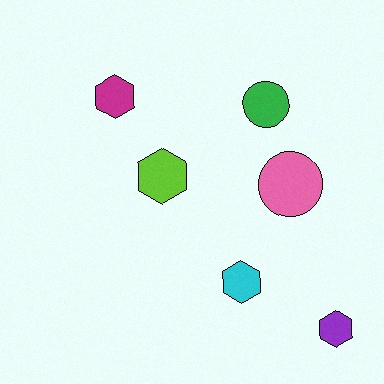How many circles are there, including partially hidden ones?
There are 2 circles.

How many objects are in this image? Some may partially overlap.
There are 6 objects.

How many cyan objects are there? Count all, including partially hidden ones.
There is 1 cyan object.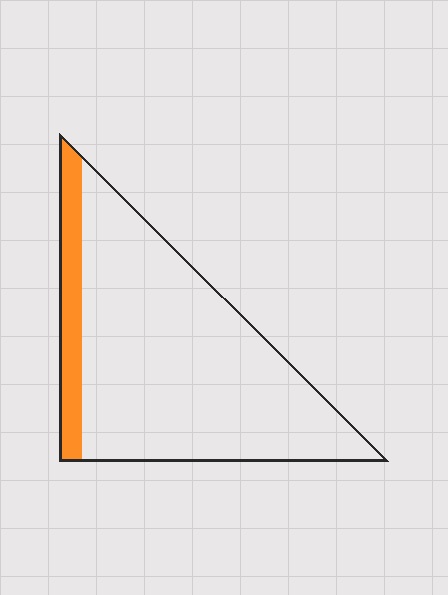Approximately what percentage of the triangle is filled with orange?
Approximately 15%.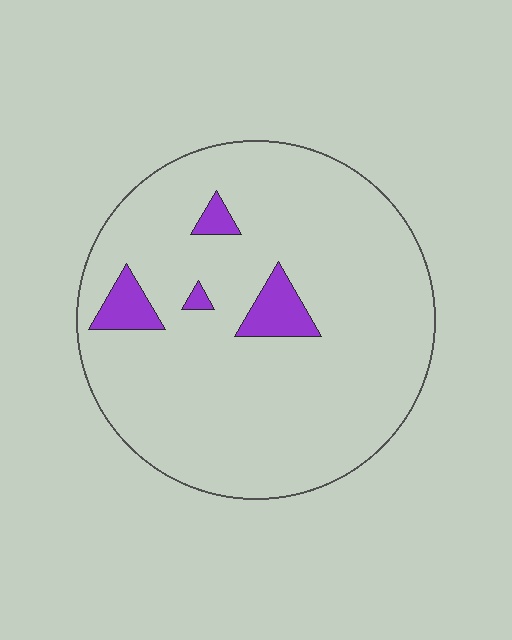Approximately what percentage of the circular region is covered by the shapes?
Approximately 10%.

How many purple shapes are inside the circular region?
4.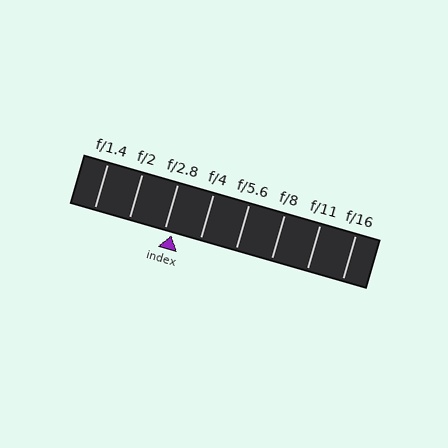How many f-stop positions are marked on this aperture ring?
There are 8 f-stop positions marked.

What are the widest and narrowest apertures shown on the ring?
The widest aperture shown is f/1.4 and the narrowest is f/16.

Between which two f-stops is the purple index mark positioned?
The index mark is between f/2.8 and f/4.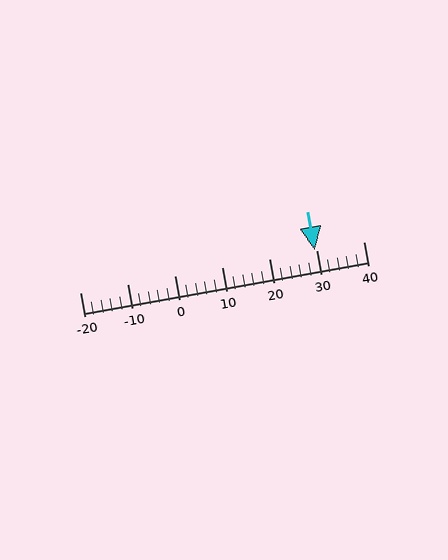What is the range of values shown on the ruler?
The ruler shows values from -20 to 40.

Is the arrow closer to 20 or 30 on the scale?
The arrow is closer to 30.